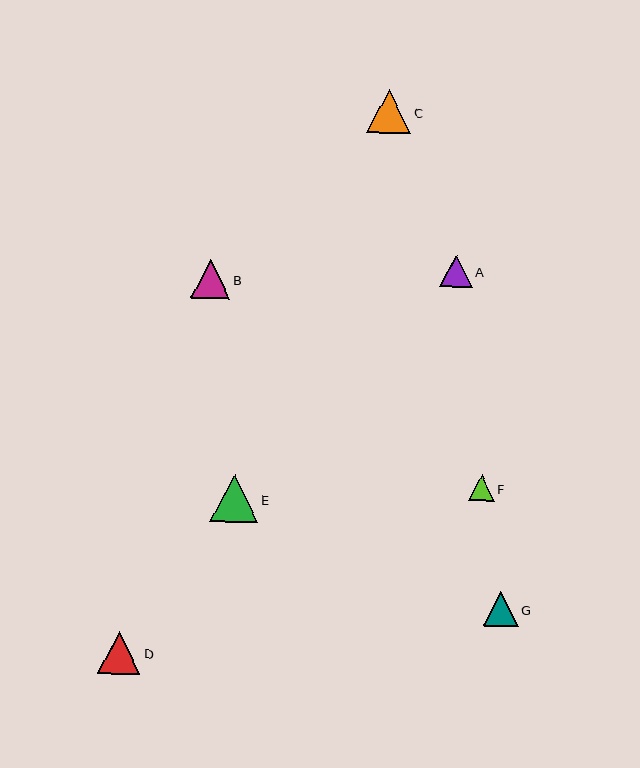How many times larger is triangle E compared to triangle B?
Triangle E is approximately 1.2 times the size of triangle B.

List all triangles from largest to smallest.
From largest to smallest: E, C, D, B, G, A, F.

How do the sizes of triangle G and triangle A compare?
Triangle G and triangle A are approximately the same size.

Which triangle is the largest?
Triangle E is the largest with a size of approximately 48 pixels.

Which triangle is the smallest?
Triangle F is the smallest with a size of approximately 25 pixels.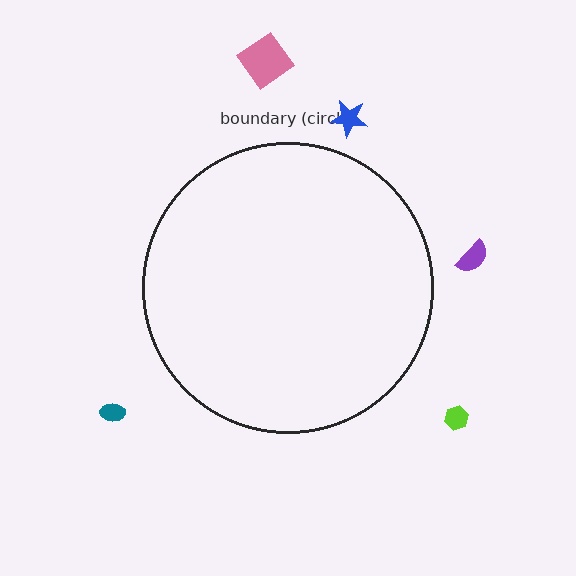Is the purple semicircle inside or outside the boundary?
Outside.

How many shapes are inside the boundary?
0 inside, 5 outside.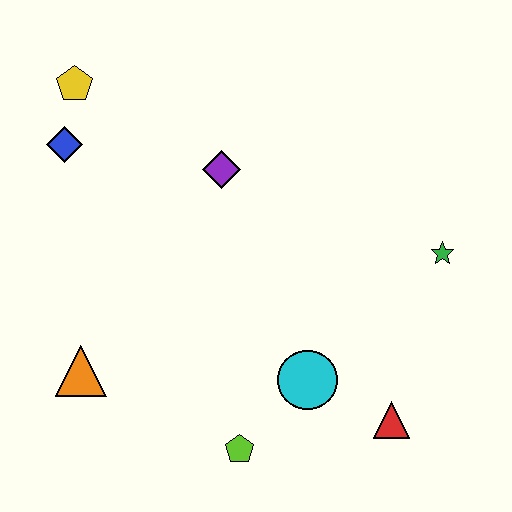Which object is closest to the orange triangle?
The lime pentagon is closest to the orange triangle.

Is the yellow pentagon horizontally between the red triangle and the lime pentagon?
No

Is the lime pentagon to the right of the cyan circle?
No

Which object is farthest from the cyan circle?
The yellow pentagon is farthest from the cyan circle.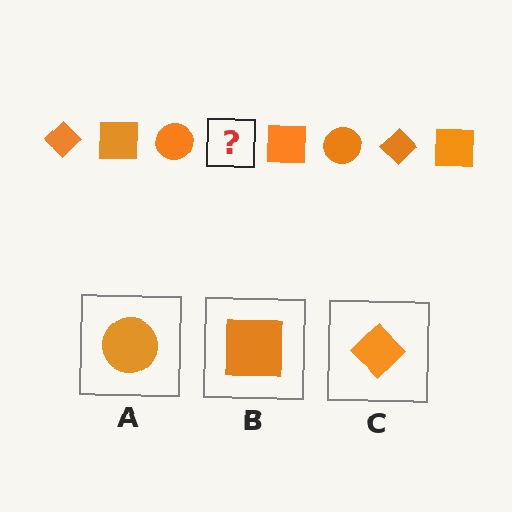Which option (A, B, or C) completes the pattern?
C.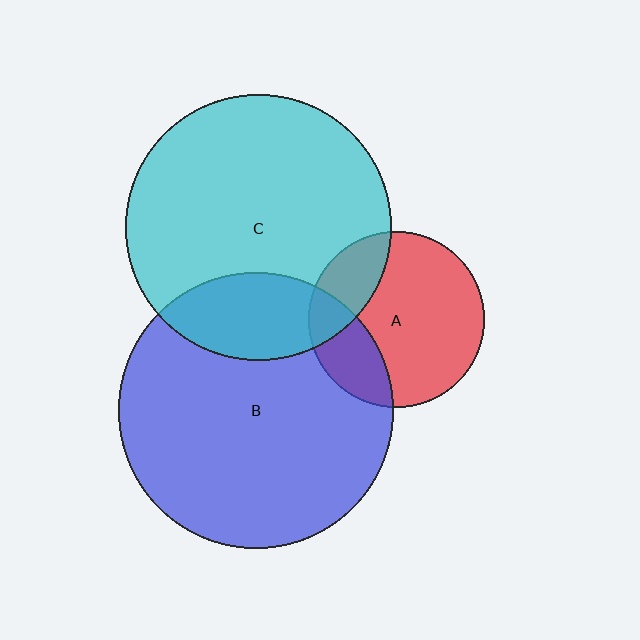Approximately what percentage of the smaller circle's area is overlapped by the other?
Approximately 25%.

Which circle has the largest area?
Circle B (blue).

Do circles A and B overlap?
Yes.